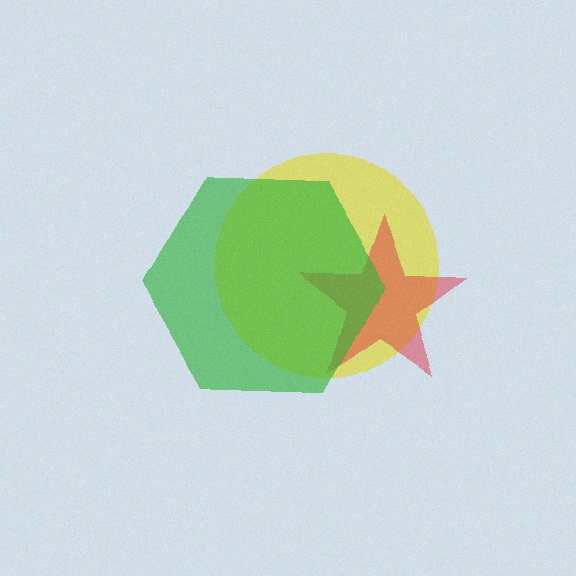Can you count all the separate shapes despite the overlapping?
Yes, there are 3 separate shapes.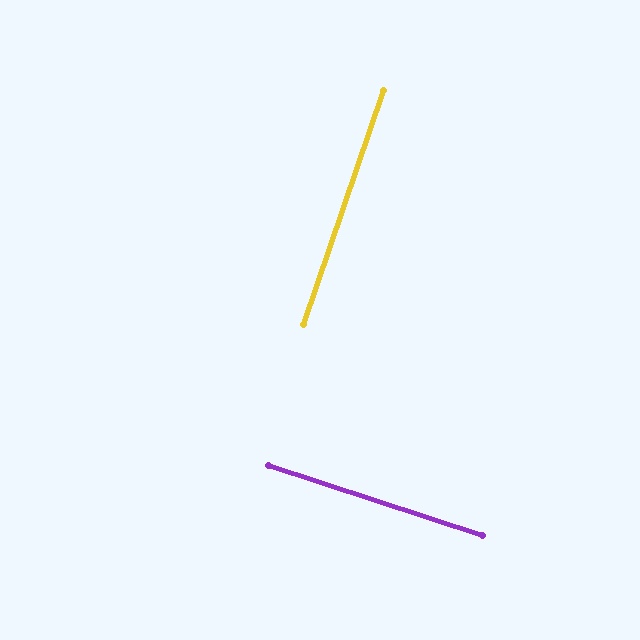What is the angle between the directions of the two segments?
Approximately 89 degrees.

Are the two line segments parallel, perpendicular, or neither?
Perpendicular — they meet at approximately 89°.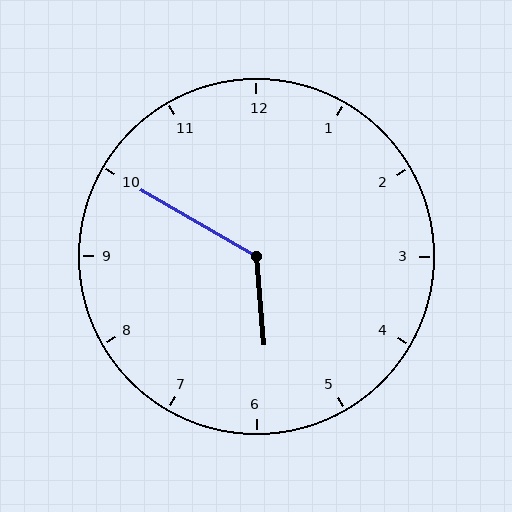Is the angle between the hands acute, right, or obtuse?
It is obtuse.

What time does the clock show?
5:50.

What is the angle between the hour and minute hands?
Approximately 125 degrees.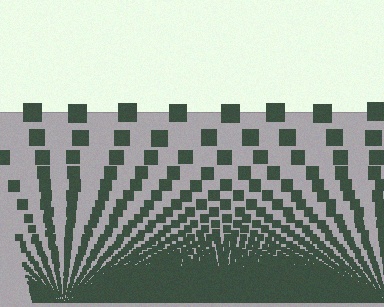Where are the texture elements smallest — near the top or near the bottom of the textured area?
Near the bottom.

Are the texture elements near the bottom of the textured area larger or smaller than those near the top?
Smaller. The gradient is inverted — elements near the bottom are smaller and denser.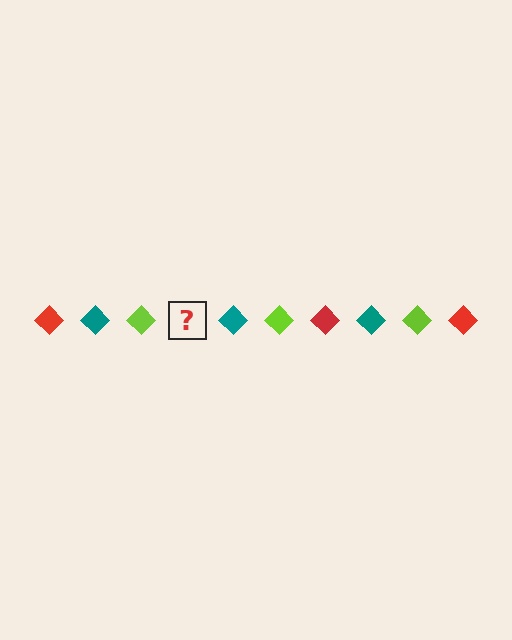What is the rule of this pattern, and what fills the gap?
The rule is that the pattern cycles through red, teal, lime diamonds. The gap should be filled with a red diamond.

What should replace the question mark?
The question mark should be replaced with a red diamond.